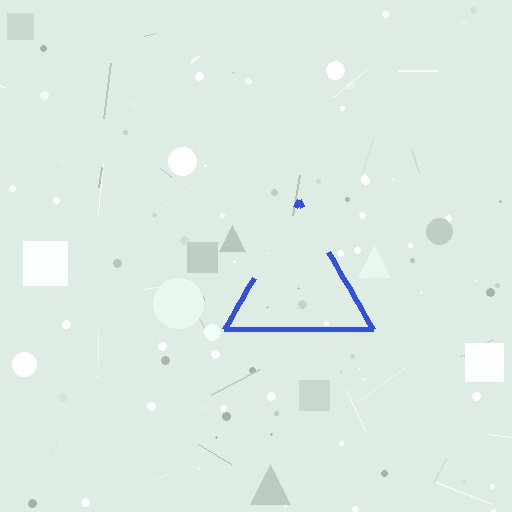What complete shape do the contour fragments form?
The contour fragments form a triangle.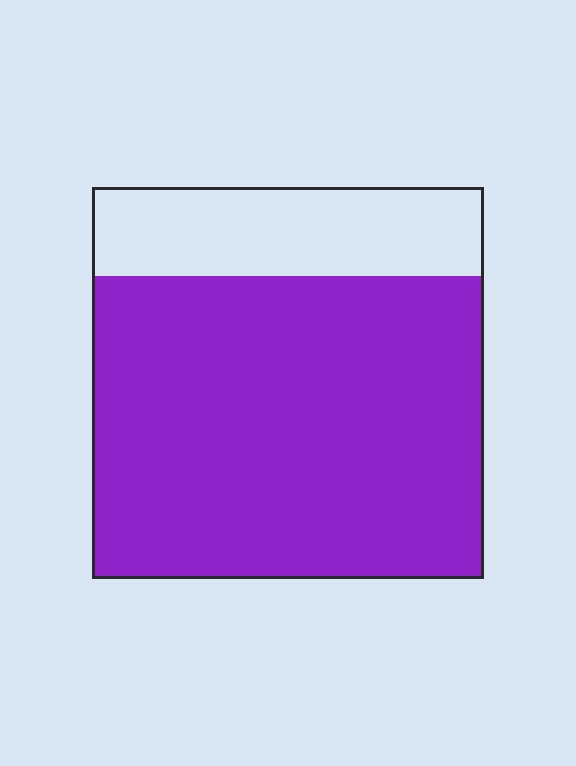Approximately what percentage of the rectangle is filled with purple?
Approximately 75%.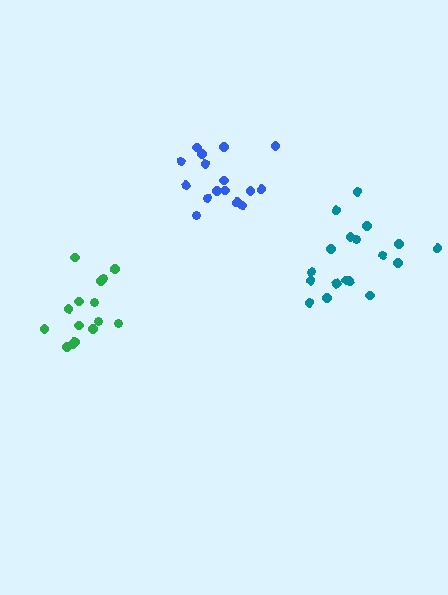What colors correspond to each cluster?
The clusters are colored: green, teal, blue.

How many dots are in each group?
Group 1: 15 dots, Group 2: 18 dots, Group 3: 16 dots (49 total).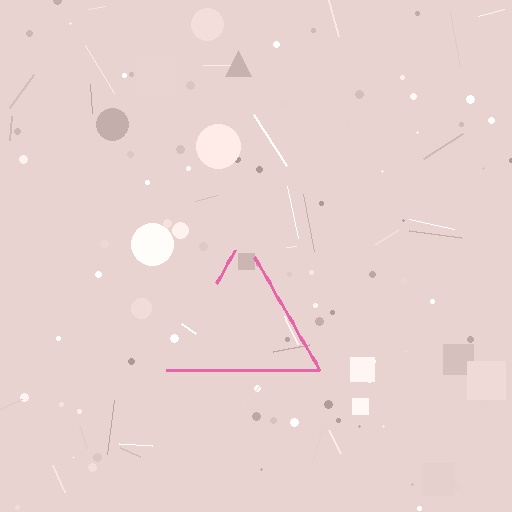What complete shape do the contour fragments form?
The contour fragments form a triangle.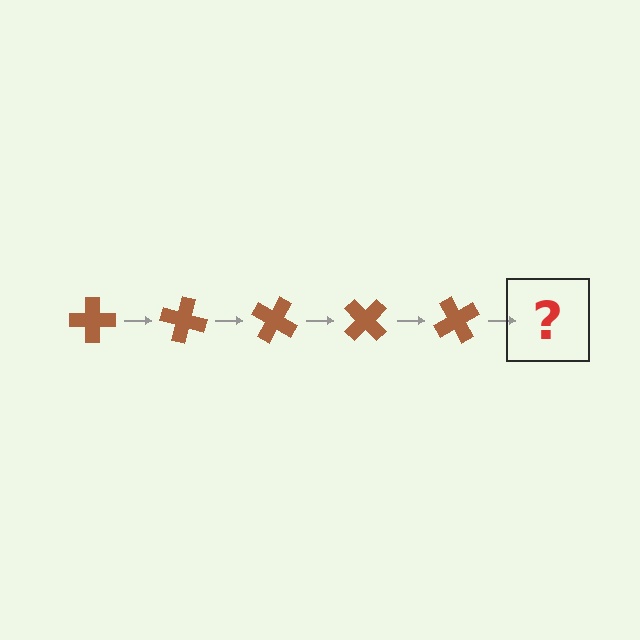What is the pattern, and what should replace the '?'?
The pattern is that the cross rotates 15 degrees each step. The '?' should be a brown cross rotated 75 degrees.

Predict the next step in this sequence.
The next step is a brown cross rotated 75 degrees.